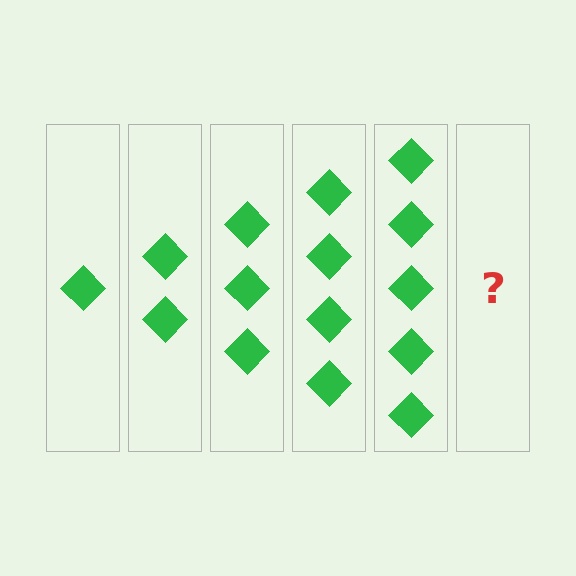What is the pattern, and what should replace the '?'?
The pattern is that each step adds one more diamond. The '?' should be 6 diamonds.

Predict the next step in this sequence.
The next step is 6 diamonds.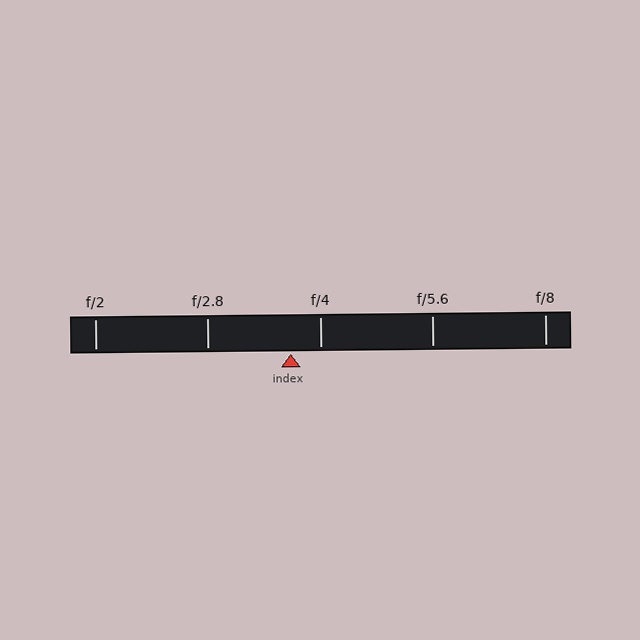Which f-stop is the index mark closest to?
The index mark is closest to f/4.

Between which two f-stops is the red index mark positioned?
The index mark is between f/2.8 and f/4.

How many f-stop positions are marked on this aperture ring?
There are 5 f-stop positions marked.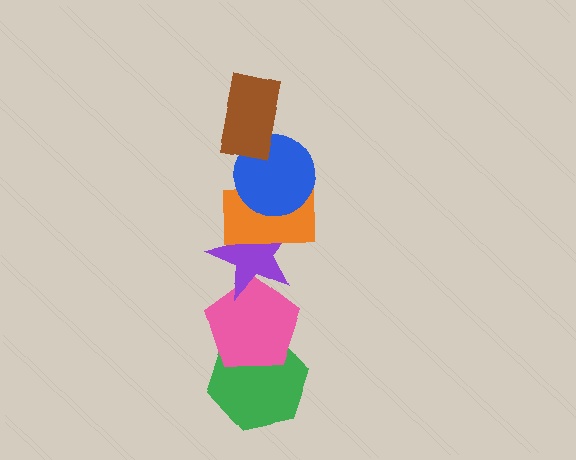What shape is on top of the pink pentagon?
The purple star is on top of the pink pentagon.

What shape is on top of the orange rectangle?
The blue circle is on top of the orange rectangle.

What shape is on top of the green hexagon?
The pink pentagon is on top of the green hexagon.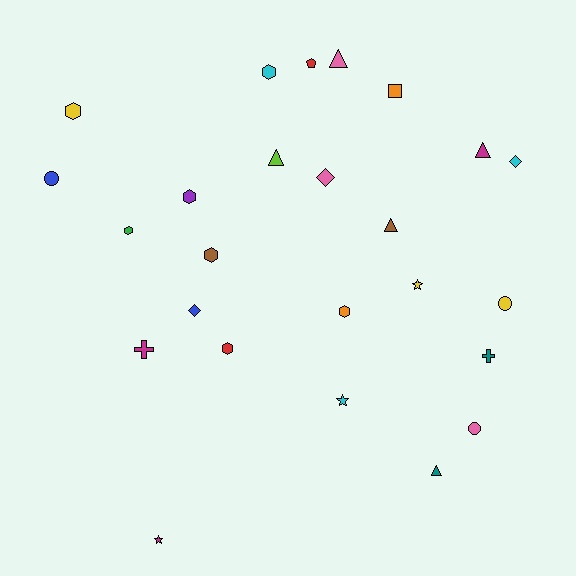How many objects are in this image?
There are 25 objects.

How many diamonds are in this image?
There are 3 diamonds.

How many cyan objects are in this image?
There are 3 cyan objects.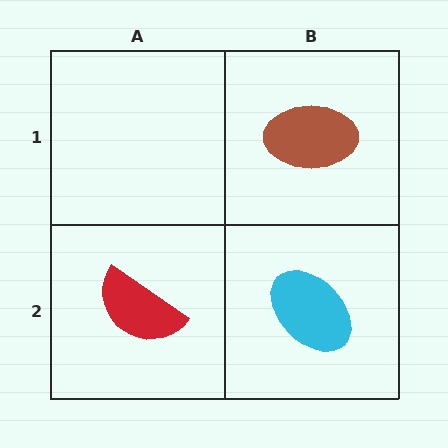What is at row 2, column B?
A cyan ellipse.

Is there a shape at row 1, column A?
No, that cell is empty.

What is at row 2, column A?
A red semicircle.